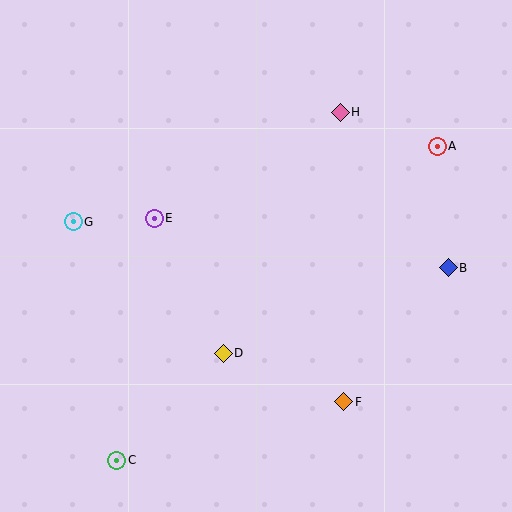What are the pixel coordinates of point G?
Point G is at (73, 222).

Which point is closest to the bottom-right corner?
Point F is closest to the bottom-right corner.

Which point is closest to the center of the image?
Point D at (223, 353) is closest to the center.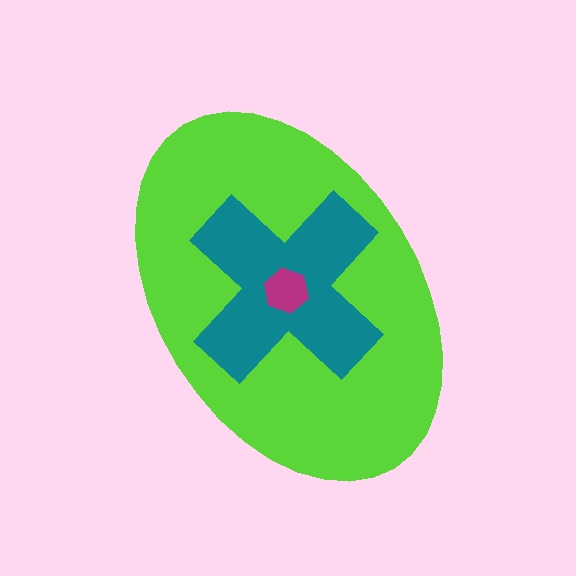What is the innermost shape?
The magenta hexagon.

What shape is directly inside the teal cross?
The magenta hexagon.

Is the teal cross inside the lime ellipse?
Yes.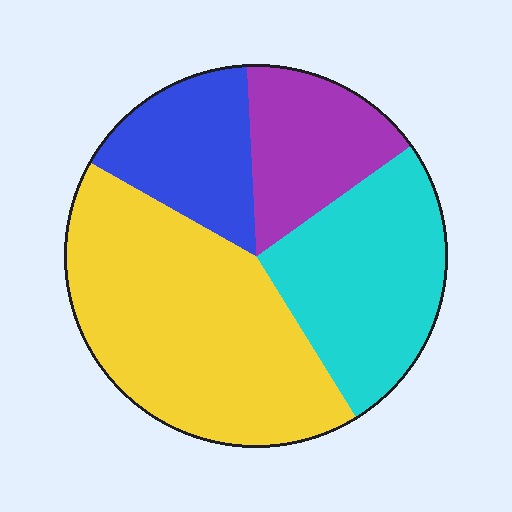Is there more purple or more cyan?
Cyan.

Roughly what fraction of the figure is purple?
Purple takes up less than a quarter of the figure.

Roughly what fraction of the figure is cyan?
Cyan takes up about one quarter (1/4) of the figure.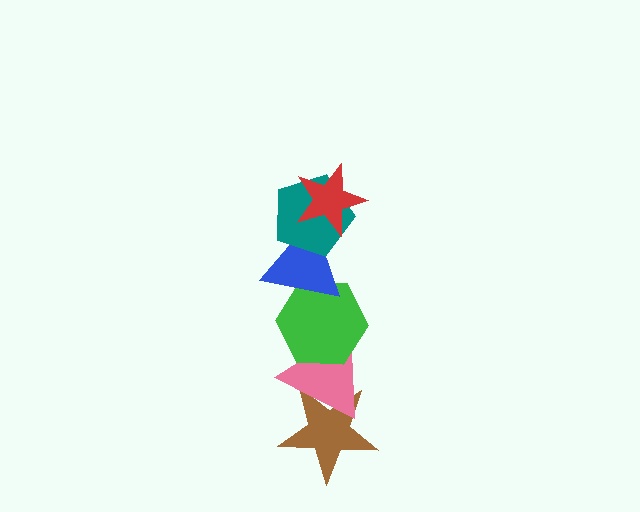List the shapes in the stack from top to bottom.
From top to bottom: the red star, the teal pentagon, the blue triangle, the green hexagon, the pink triangle, the brown star.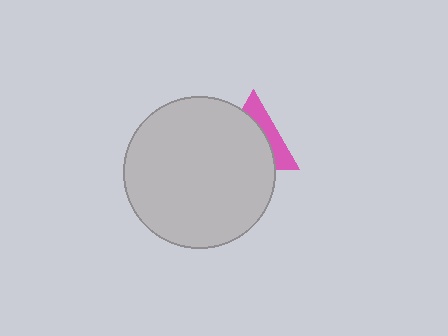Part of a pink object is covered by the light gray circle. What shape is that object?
It is a triangle.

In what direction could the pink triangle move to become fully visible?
The pink triangle could move toward the upper-right. That would shift it out from behind the light gray circle entirely.